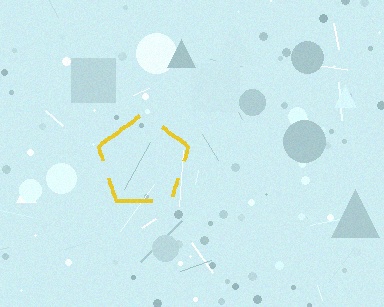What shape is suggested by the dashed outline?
The dashed outline suggests a pentagon.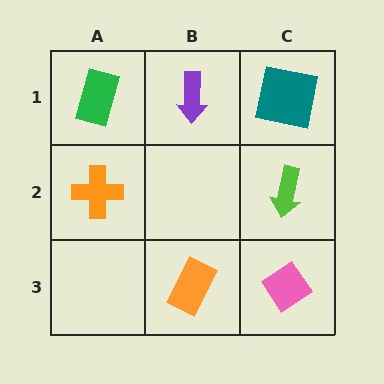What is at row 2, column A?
An orange cross.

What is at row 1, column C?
A teal square.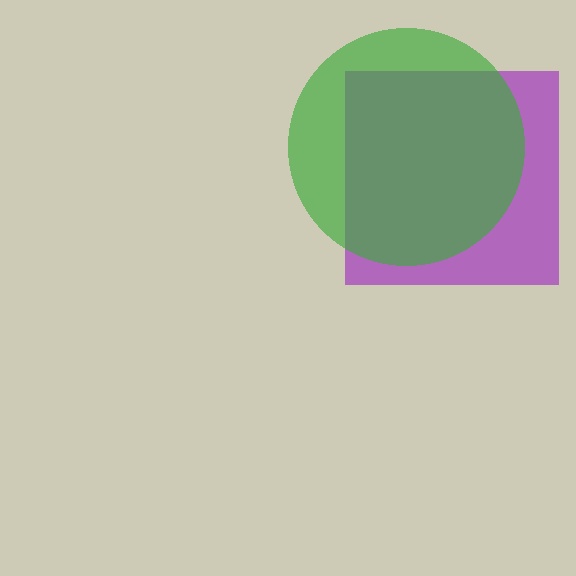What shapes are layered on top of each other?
The layered shapes are: a purple square, a green circle.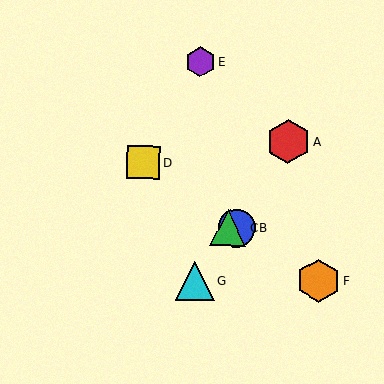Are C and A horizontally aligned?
No, C is at y≈228 and A is at y≈141.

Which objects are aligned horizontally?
Objects B, C are aligned horizontally.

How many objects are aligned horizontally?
2 objects (B, C) are aligned horizontally.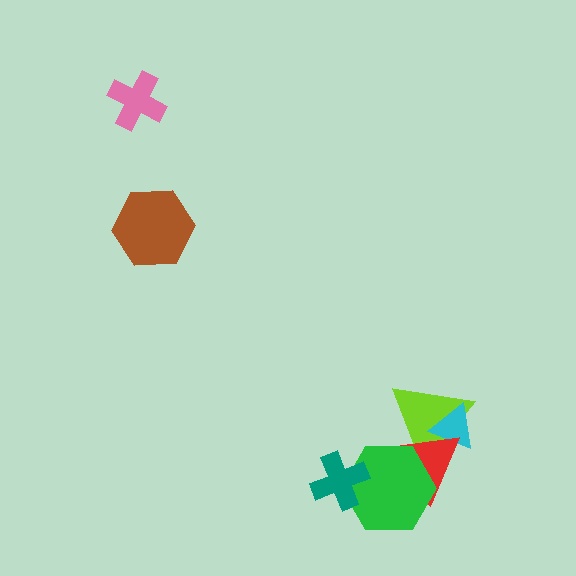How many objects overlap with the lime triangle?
3 objects overlap with the lime triangle.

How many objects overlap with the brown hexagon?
0 objects overlap with the brown hexagon.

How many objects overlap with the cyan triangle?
2 objects overlap with the cyan triangle.